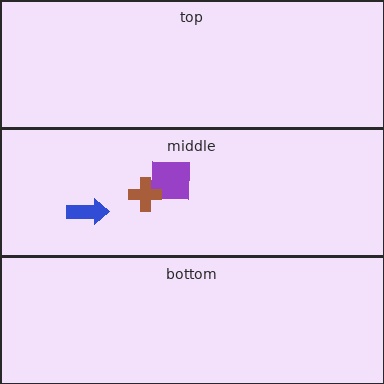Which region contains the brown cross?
The middle region.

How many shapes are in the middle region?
3.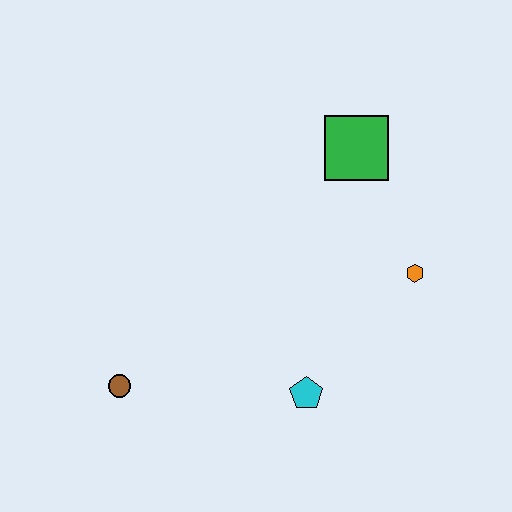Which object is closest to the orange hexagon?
The green square is closest to the orange hexagon.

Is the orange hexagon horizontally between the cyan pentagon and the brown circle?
No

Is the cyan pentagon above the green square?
No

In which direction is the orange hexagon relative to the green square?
The orange hexagon is below the green square.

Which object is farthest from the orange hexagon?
The brown circle is farthest from the orange hexagon.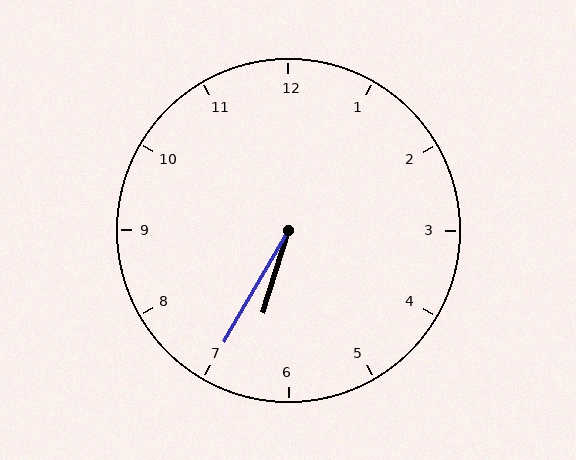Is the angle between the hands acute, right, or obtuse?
It is acute.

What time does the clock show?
6:35.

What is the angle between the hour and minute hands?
Approximately 12 degrees.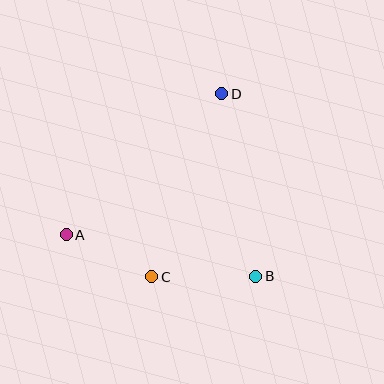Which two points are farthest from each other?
Points A and D are farthest from each other.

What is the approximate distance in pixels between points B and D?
The distance between B and D is approximately 186 pixels.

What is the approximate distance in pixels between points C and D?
The distance between C and D is approximately 196 pixels.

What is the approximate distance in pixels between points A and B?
The distance between A and B is approximately 194 pixels.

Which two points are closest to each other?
Points A and C are closest to each other.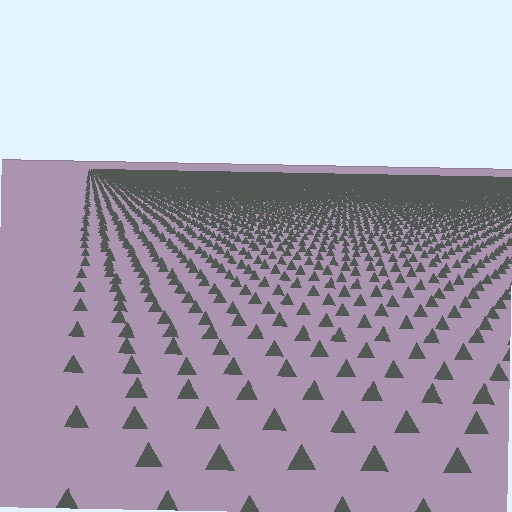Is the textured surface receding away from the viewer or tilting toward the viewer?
The surface is receding away from the viewer. Texture elements get smaller and denser toward the top.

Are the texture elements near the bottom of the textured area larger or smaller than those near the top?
Larger. Near the bottom, elements are closer to the viewer and appear at a bigger on-screen size.